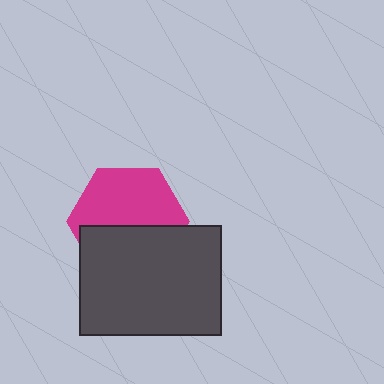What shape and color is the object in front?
The object in front is a dark gray rectangle.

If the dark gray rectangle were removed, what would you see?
You would see the complete magenta hexagon.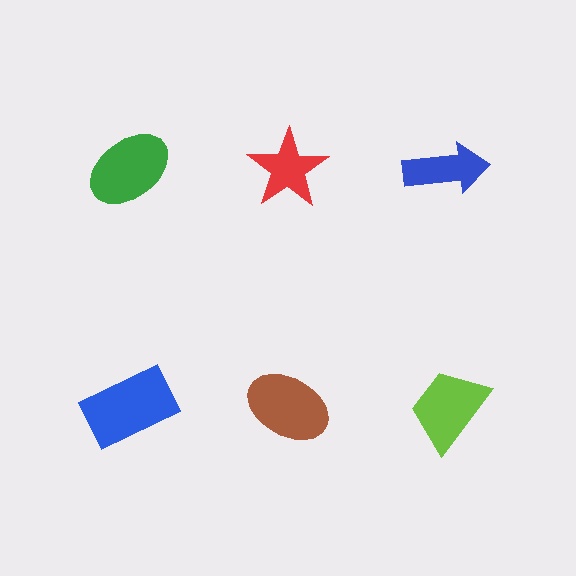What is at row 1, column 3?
A blue arrow.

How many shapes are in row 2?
3 shapes.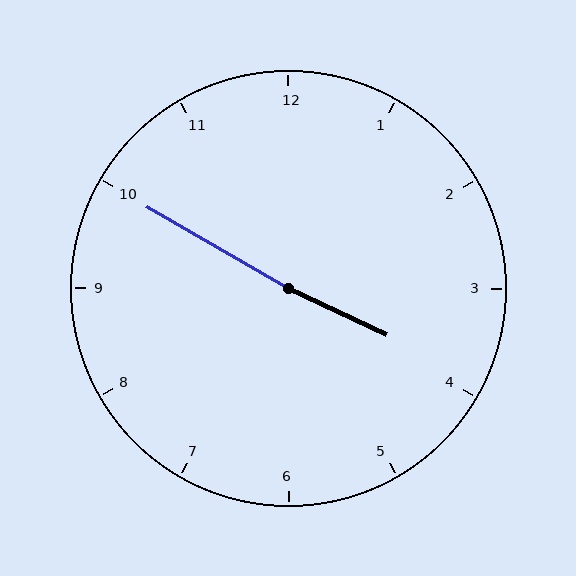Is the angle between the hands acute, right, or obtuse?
It is obtuse.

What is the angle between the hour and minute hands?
Approximately 175 degrees.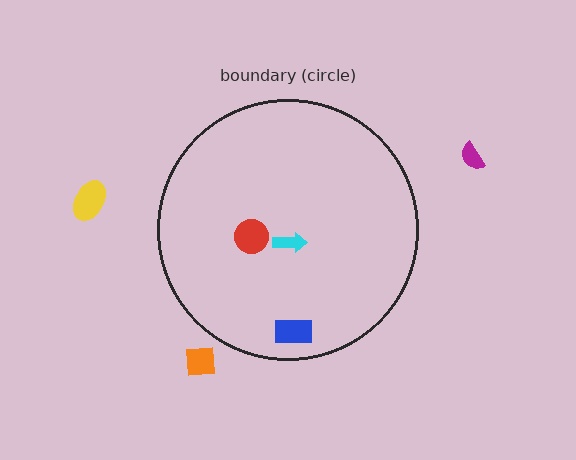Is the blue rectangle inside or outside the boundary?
Inside.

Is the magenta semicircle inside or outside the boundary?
Outside.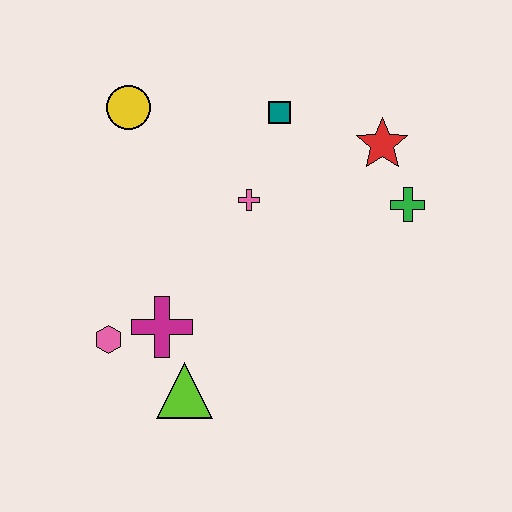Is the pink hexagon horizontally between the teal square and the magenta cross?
No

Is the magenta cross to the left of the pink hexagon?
No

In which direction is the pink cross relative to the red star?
The pink cross is to the left of the red star.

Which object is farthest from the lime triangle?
The red star is farthest from the lime triangle.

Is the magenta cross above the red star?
No